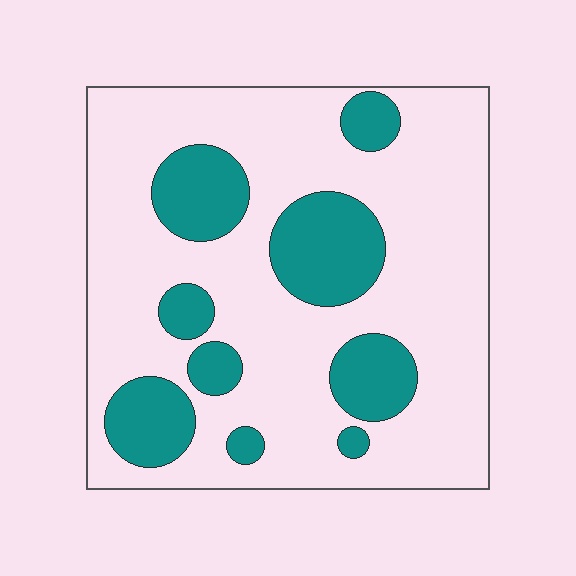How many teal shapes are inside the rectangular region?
9.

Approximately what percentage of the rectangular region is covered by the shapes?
Approximately 25%.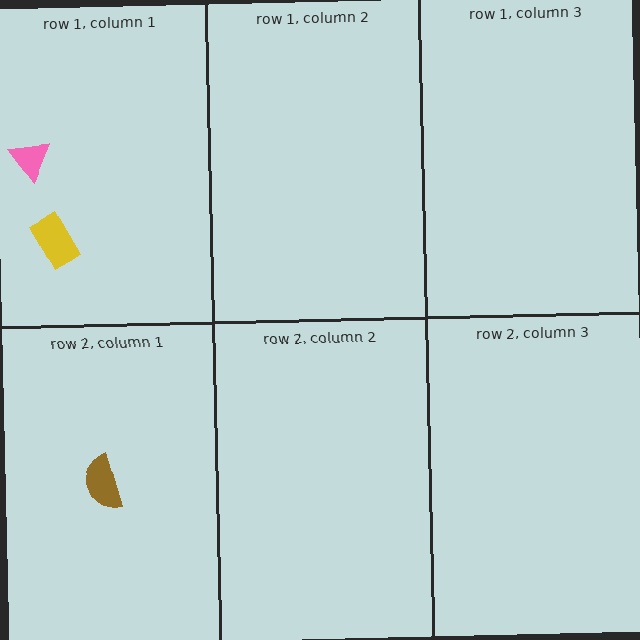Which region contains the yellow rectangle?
The row 1, column 1 region.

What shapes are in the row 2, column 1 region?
The brown semicircle.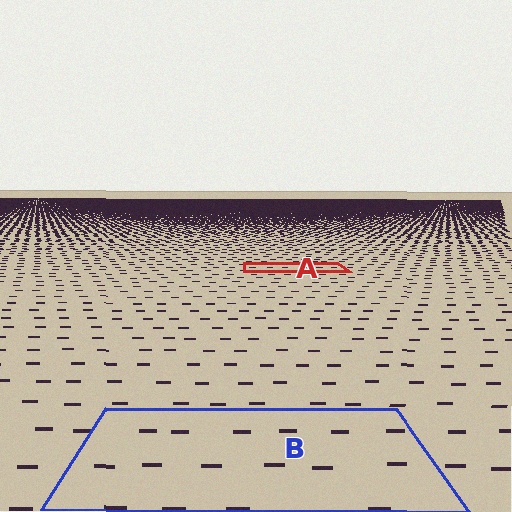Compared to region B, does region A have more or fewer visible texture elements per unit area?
Region A has more texture elements per unit area — they are packed more densely because it is farther away.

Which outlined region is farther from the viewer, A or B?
Region A is farther from the viewer — the texture elements inside it appear smaller and more densely packed.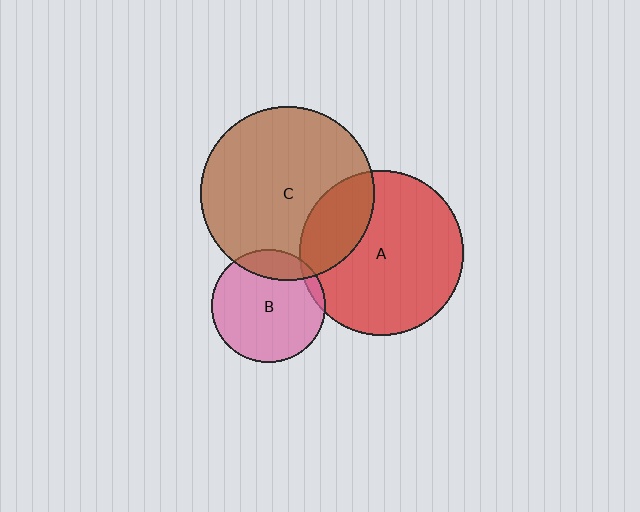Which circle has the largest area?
Circle C (brown).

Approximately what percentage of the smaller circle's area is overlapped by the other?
Approximately 5%.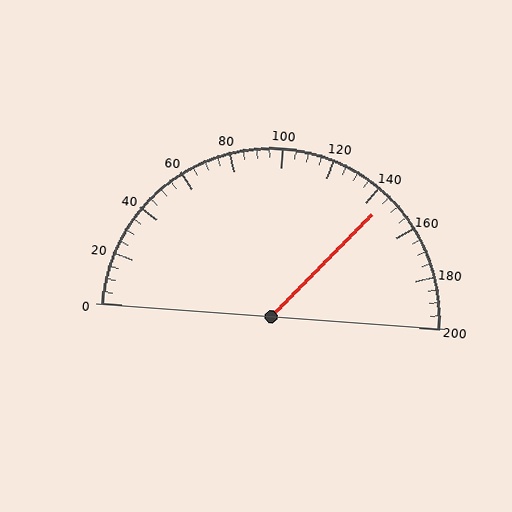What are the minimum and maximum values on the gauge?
The gauge ranges from 0 to 200.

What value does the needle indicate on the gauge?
The needle indicates approximately 145.